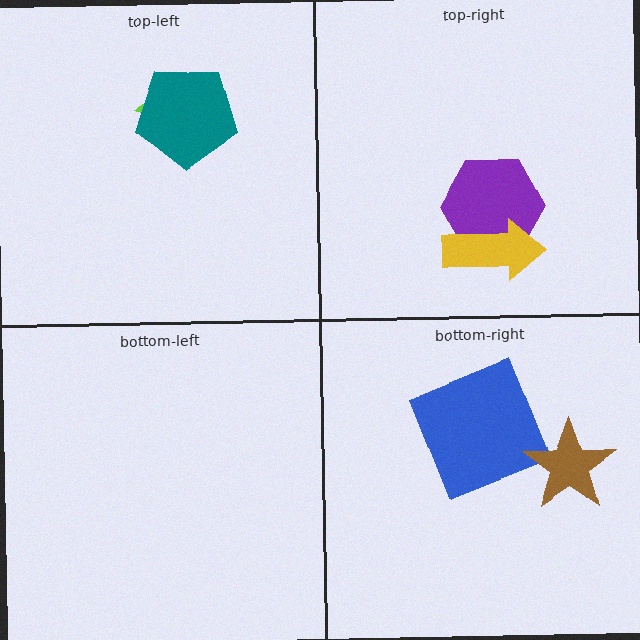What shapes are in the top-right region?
The purple hexagon, the yellow arrow.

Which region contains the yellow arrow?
The top-right region.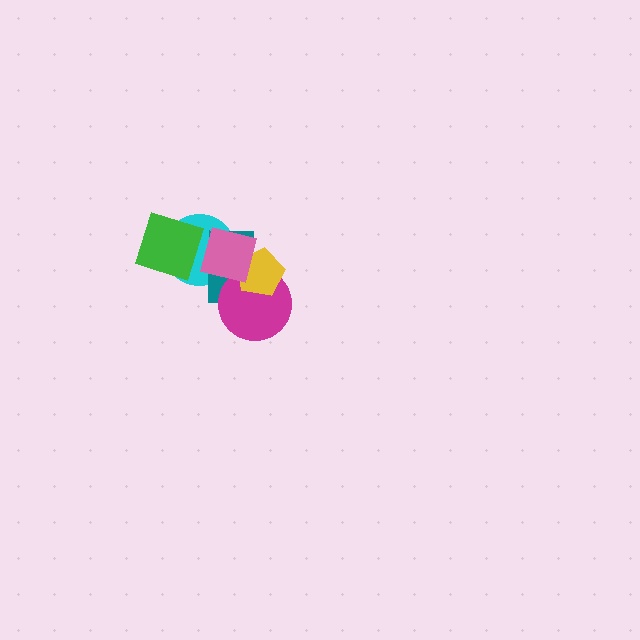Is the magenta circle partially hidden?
Yes, it is partially covered by another shape.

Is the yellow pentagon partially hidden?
Yes, it is partially covered by another shape.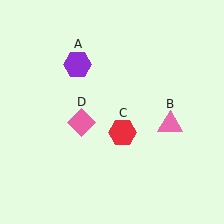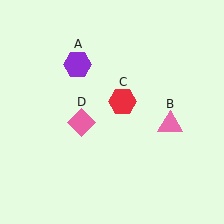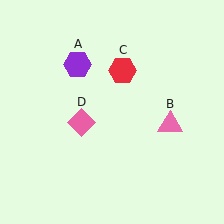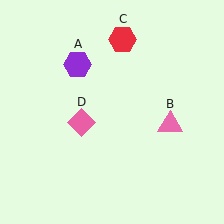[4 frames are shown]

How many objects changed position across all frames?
1 object changed position: red hexagon (object C).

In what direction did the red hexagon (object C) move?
The red hexagon (object C) moved up.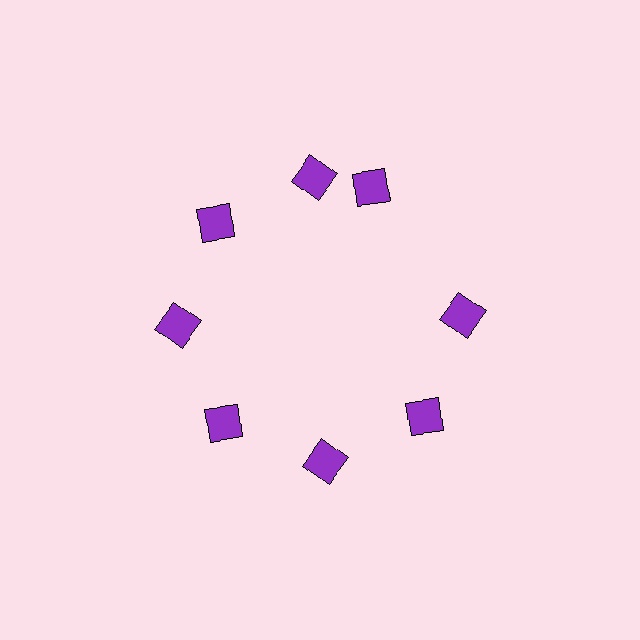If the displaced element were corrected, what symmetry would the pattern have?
It would have 8-fold rotational symmetry — the pattern would map onto itself every 45 degrees.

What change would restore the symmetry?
The symmetry would be restored by rotating it back into even spacing with its neighbors so that all 8 diamonds sit at equal angles and equal distance from the center.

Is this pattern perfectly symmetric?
No. The 8 purple diamonds are arranged in a ring, but one element near the 2 o'clock position is rotated out of alignment along the ring, breaking the 8-fold rotational symmetry.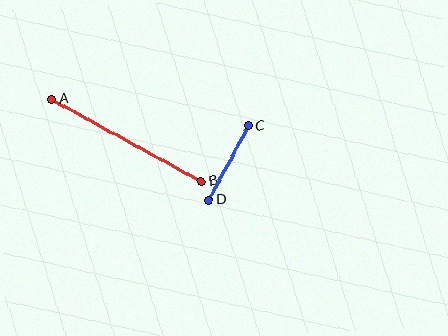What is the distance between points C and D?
The distance is approximately 84 pixels.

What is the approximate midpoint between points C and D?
The midpoint is at approximately (229, 163) pixels.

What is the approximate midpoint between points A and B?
The midpoint is at approximately (127, 140) pixels.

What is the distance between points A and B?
The distance is approximately 171 pixels.